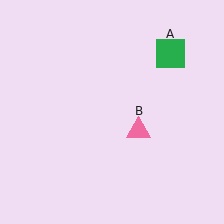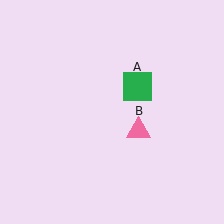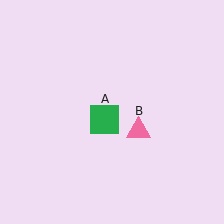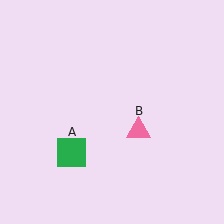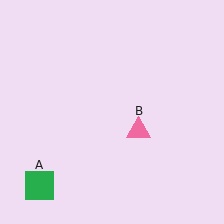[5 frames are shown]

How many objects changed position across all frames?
1 object changed position: green square (object A).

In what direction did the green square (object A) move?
The green square (object A) moved down and to the left.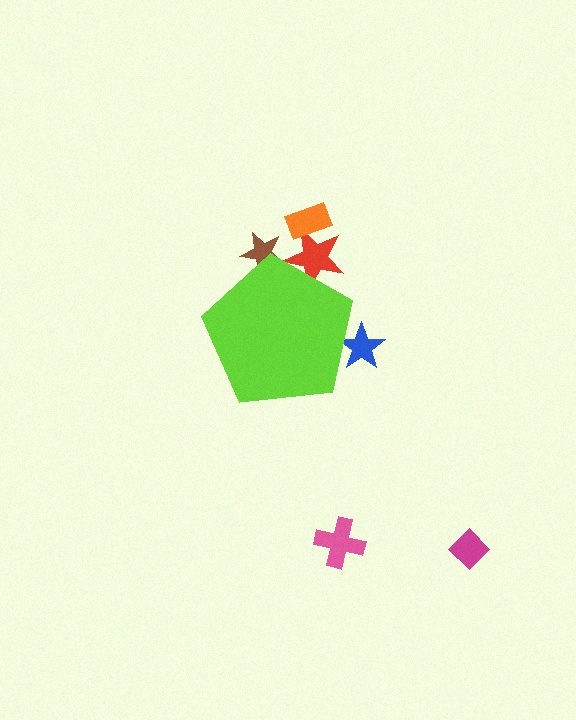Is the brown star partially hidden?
Yes, the brown star is partially hidden behind the lime pentagon.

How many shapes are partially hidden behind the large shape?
3 shapes are partially hidden.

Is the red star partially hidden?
Yes, the red star is partially hidden behind the lime pentagon.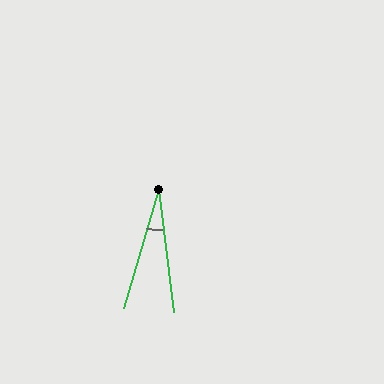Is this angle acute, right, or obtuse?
It is acute.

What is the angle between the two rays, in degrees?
Approximately 23 degrees.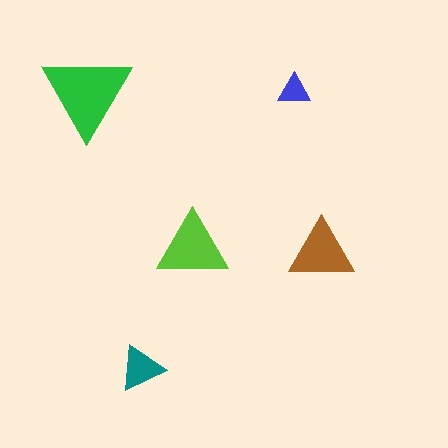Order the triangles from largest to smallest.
the green one, the lime one, the brown one, the teal one, the blue one.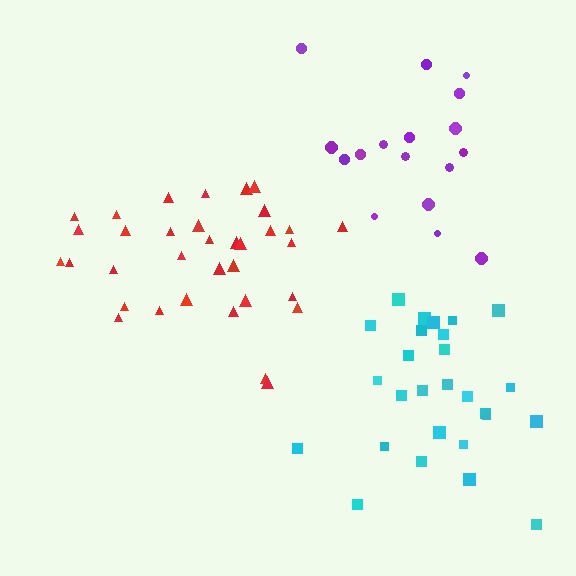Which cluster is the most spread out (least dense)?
Purple.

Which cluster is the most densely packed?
Red.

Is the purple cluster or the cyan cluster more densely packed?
Cyan.